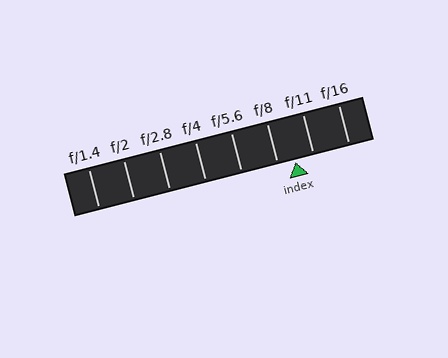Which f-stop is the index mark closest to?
The index mark is closest to f/8.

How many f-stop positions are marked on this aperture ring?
There are 8 f-stop positions marked.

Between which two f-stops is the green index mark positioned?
The index mark is between f/8 and f/11.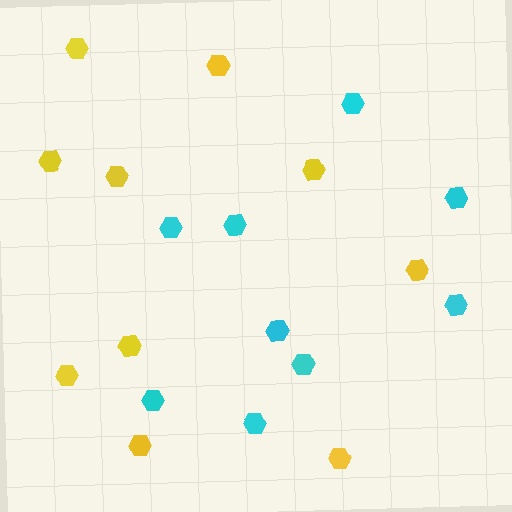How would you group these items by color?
There are 2 groups: one group of yellow hexagons (10) and one group of cyan hexagons (9).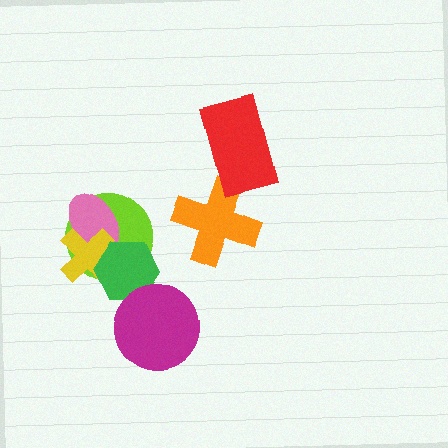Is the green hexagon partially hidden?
Yes, it is partially covered by another shape.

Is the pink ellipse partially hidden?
Yes, it is partially covered by another shape.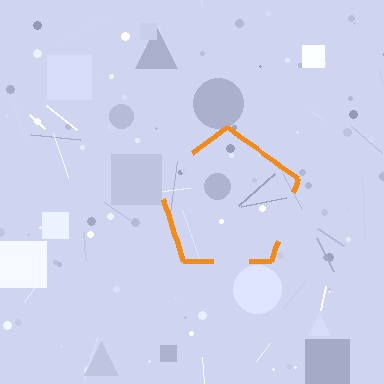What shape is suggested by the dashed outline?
The dashed outline suggests a pentagon.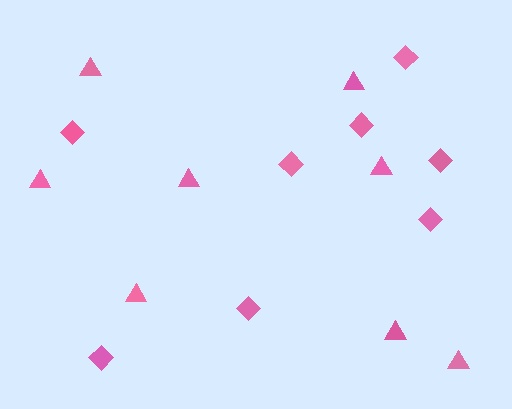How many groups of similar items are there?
There are 2 groups: one group of triangles (8) and one group of diamonds (8).